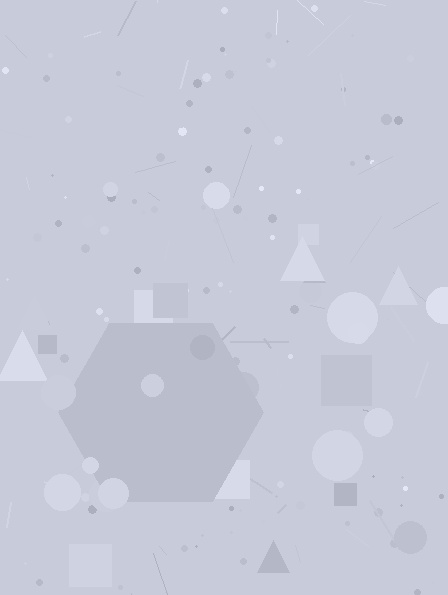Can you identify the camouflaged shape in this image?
The camouflaged shape is a hexagon.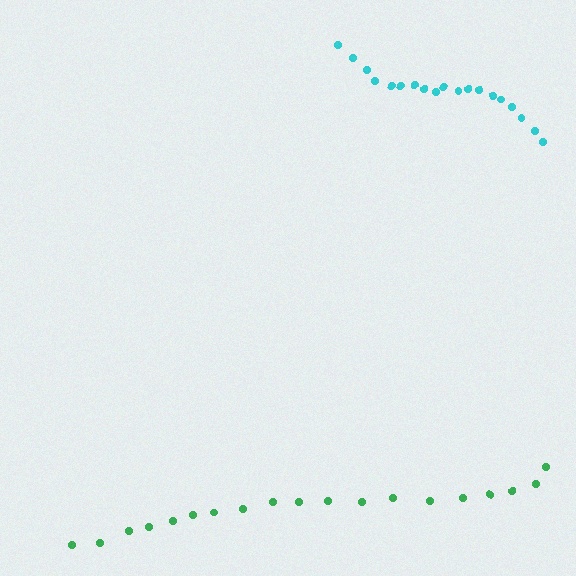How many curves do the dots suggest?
There are 2 distinct paths.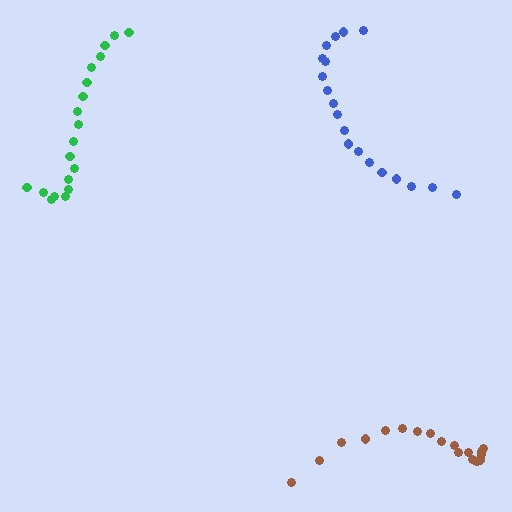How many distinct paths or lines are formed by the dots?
There are 3 distinct paths.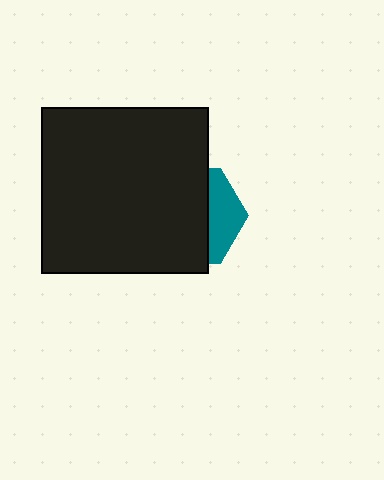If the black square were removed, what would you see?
You would see the complete teal hexagon.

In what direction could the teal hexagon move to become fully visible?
The teal hexagon could move right. That would shift it out from behind the black square entirely.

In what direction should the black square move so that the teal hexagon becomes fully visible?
The black square should move left. That is the shortest direction to clear the overlap and leave the teal hexagon fully visible.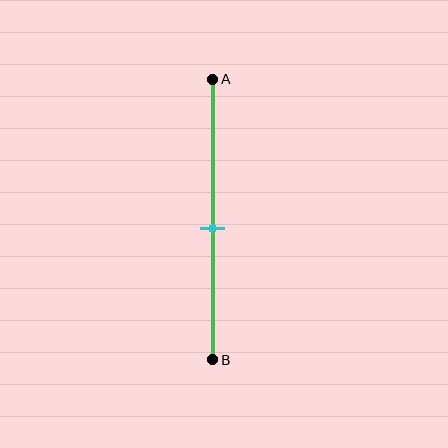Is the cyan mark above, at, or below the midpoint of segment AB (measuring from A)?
The cyan mark is below the midpoint of segment AB.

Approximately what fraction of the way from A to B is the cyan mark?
The cyan mark is approximately 55% of the way from A to B.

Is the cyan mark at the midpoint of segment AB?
No, the mark is at about 55% from A, not at the 50% midpoint.